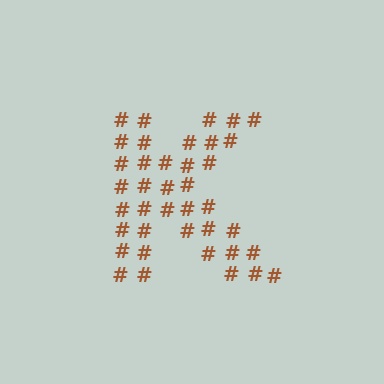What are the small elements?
The small elements are hash symbols.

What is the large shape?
The large shape is the letter K.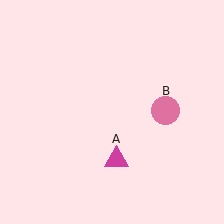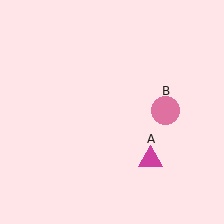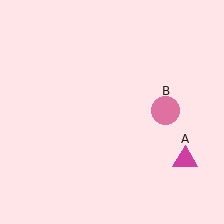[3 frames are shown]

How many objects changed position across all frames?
1 object changed position: magenta triangle (object A).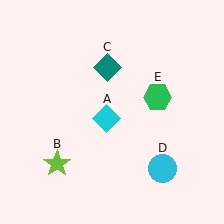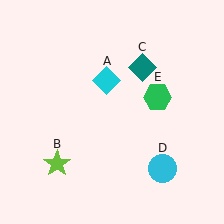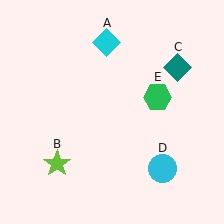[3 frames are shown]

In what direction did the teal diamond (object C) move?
The teal diamond (object C) moved right.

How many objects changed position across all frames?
2 objects changed position: cyan diamond (object A), teal diamond (object C).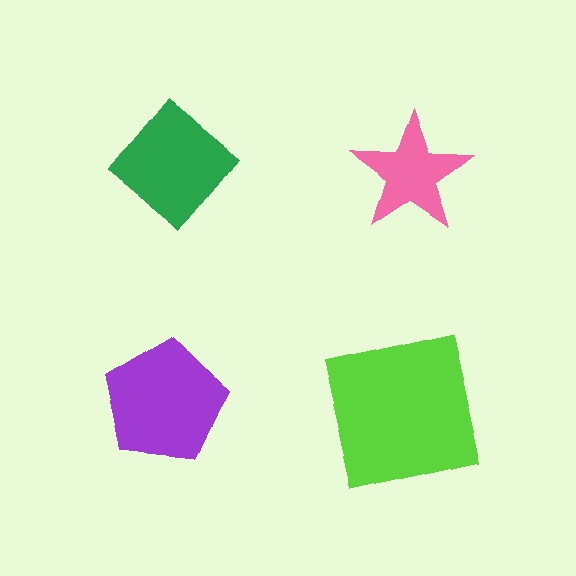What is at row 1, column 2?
A pink star.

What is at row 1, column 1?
A green diamond.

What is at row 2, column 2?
A lime square.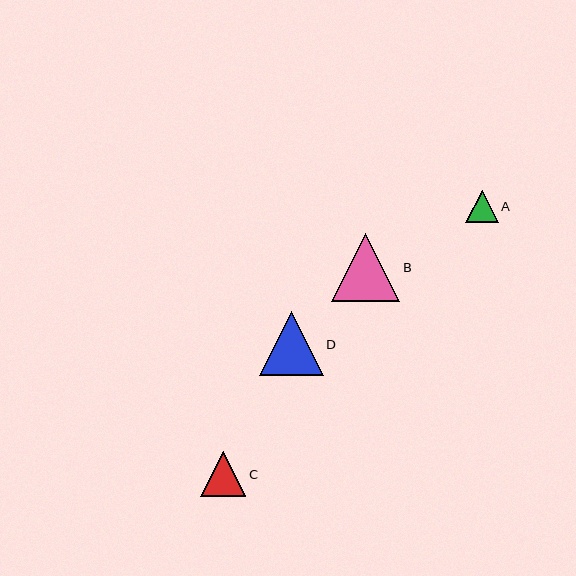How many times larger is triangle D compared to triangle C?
Triangle D is approximately 1.4 times the size of triangle C.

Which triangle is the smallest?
Triangle A is the smallest with a size of approximately 32 pixels.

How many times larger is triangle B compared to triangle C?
Triangle B is approximately 1.5 times the size of triangle C.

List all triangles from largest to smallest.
From largest to smallest: B, D, C, A.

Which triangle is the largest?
Triangle B is the largest with a size of approximately 68 pixels.